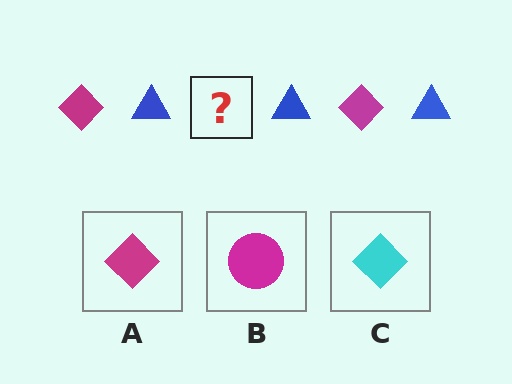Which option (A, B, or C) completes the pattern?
A.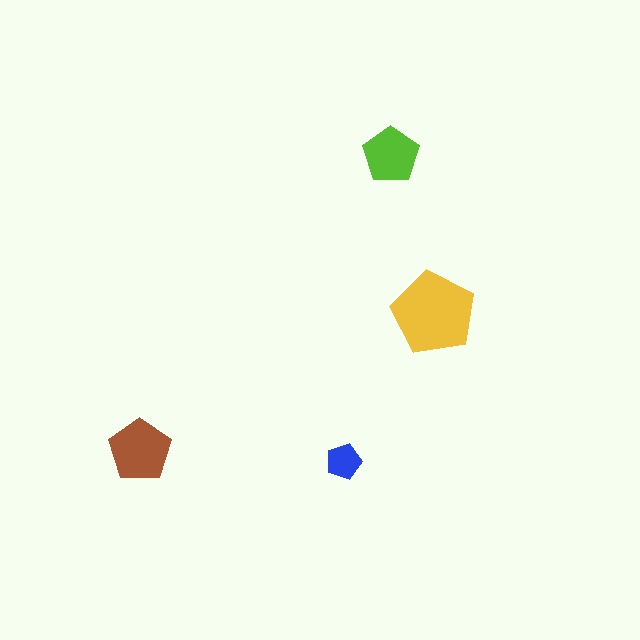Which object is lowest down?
The blue pentagon is bottommost.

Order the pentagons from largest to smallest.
the yellow one, the brown one, the lime one, the blue one.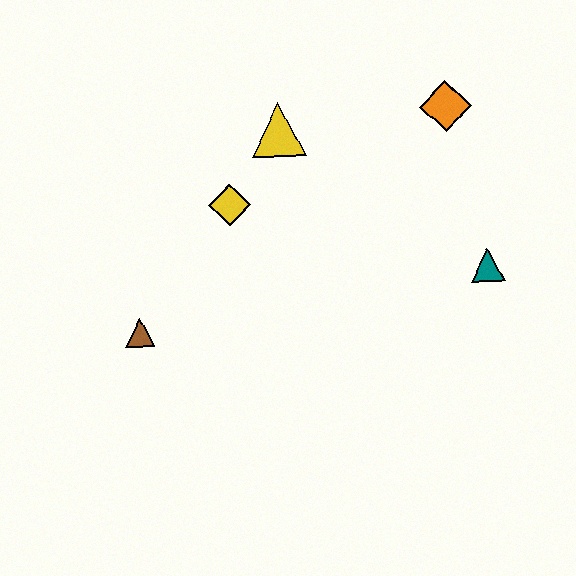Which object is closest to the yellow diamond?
The yellow triangle is closest to the yellow diamond.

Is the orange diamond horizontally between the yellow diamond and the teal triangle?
Yes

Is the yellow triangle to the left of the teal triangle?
Yes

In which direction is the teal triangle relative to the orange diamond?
The teal triangle is below the orange diamond.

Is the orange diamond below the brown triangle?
No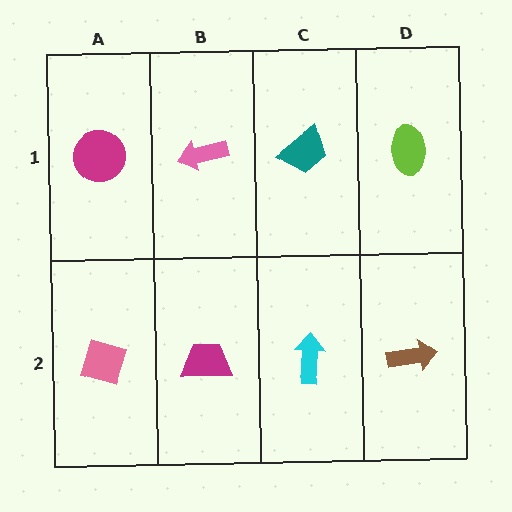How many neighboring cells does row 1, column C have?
3.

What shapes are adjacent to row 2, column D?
A lime ellipse (row 1, column D), a cyan arrow (row 2, column C).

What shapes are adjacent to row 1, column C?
A cyan arrow (row 2, column C), a pink arrow (row 1, column B), a lime ellipse (row 1, column D).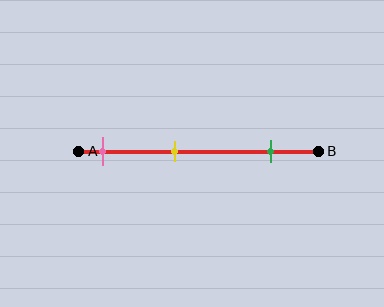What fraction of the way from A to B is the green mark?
The green mark is approximately 80% (0.8) of the way from A to B.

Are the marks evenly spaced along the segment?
Yes, the marks are approximately evenly spaced.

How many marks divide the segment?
There are 3 marks dividing the segment.